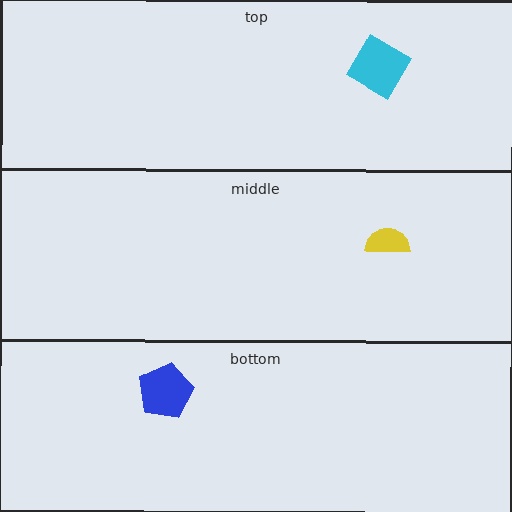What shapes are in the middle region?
The yellow semicircle.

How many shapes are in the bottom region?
1.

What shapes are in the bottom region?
The blue pentagon.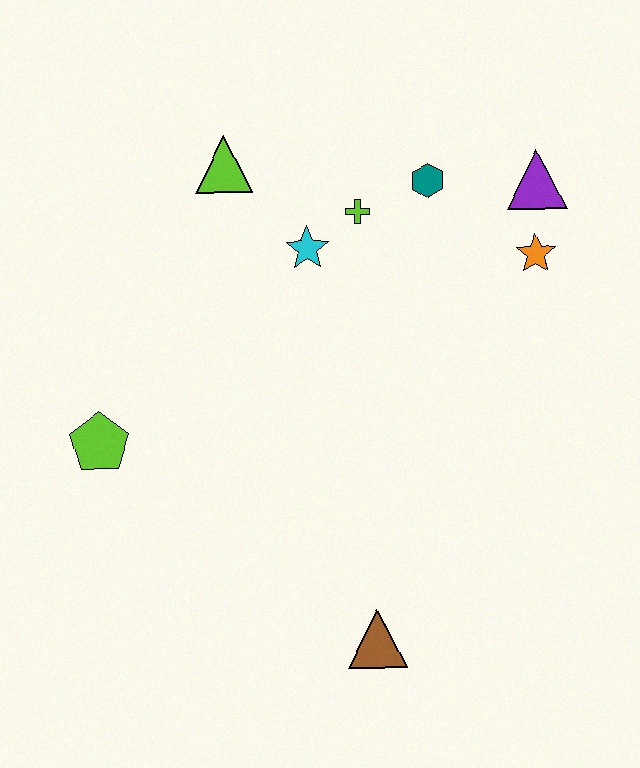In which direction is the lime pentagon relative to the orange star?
The lime pentagon is to the left of the orange star.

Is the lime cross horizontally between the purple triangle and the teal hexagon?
No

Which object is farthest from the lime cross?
The brown triangle is farthest from the lime cross.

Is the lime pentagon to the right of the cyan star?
No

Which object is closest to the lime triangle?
The cyan star is closest to the lime triangle.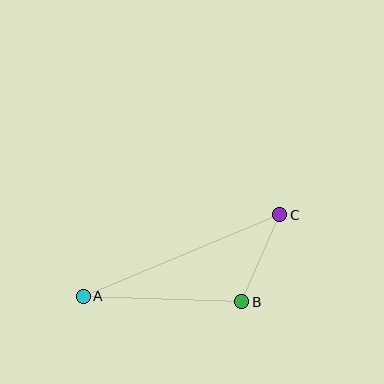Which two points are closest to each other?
Points B and C are closest to each other.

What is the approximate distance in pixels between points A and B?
The distance between A and B is approximately 159 pixels.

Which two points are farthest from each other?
Points A and C are farthest from each other.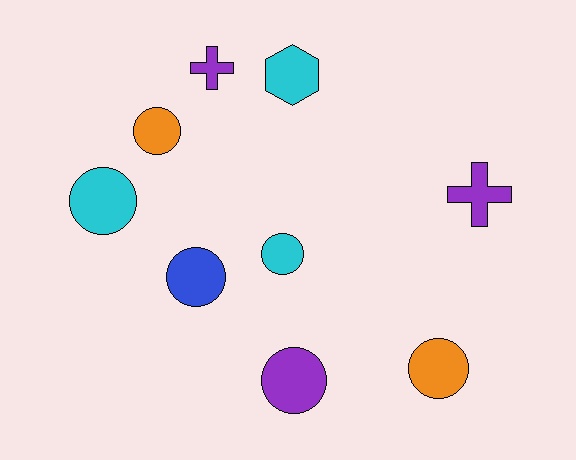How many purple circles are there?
There is 1 purple circle.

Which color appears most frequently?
Purple, with 3 objects.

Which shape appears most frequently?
Circle, with 6 objects.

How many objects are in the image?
There are 9 objects.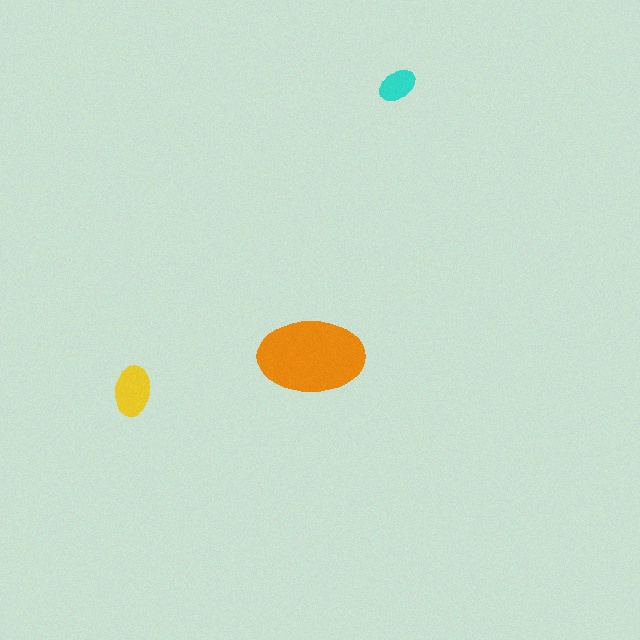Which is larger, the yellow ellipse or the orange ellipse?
The orange one.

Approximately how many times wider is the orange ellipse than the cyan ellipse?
About 3 times wider.